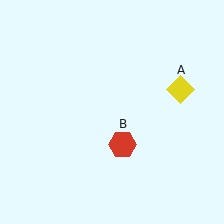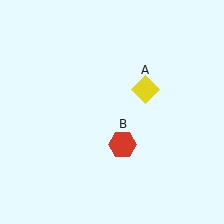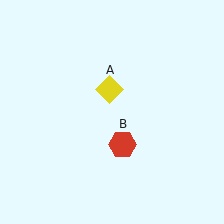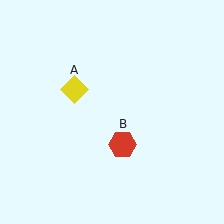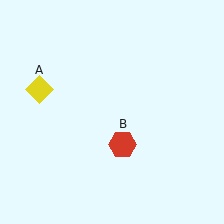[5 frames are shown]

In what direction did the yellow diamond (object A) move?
The yellow diamond (object A) moved left.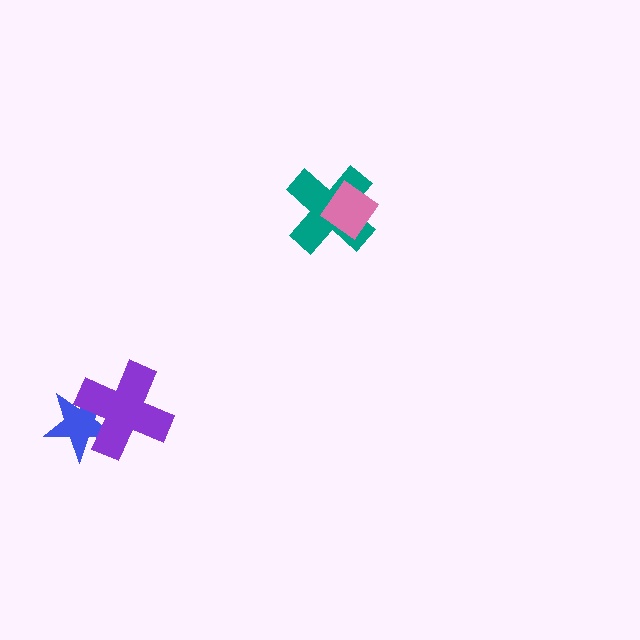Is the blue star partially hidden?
Yes, it is partially covered by another shape.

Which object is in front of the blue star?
The purple cross is in front of the blue star.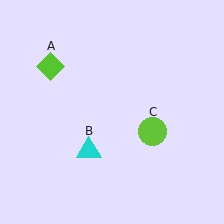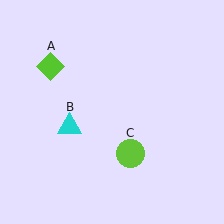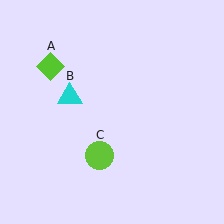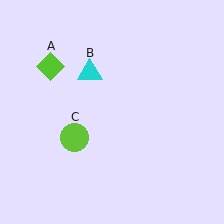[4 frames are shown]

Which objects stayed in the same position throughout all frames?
Lime diamond (object A) remained stationary.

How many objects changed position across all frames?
2 objects changed position: cyan triangle (object B), lime circle (object C).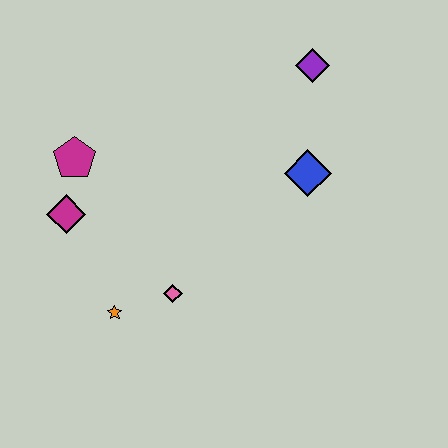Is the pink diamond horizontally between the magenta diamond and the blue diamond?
Yes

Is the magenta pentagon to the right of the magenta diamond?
Yes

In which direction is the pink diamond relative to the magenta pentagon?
The pink diamond is below the magenta pentagon.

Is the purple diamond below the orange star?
No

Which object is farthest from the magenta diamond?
The purple diamond is farthest from the magenta diamond.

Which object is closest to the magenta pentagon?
The magenta diamond is closest to the magenta pentagon.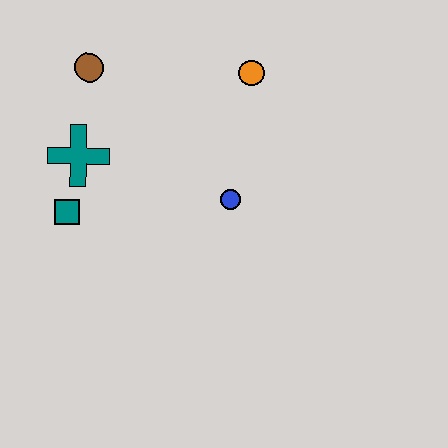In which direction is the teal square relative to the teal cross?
The teal square is below the teal cross.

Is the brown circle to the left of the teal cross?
No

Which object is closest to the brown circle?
The teal cross is closest to the brown circle.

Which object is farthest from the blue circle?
The brown circle is farthest from the blue circle.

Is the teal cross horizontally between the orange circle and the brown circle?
No